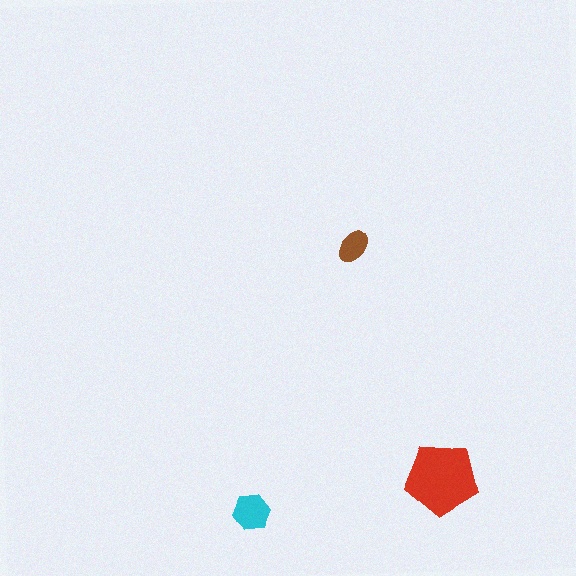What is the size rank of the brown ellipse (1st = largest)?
3rd.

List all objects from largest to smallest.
The red pentagon, the cyan hexagon, the brown ellipse.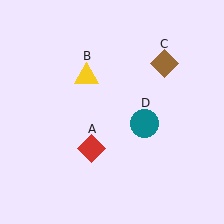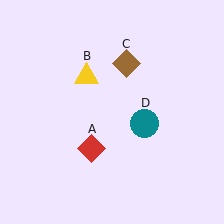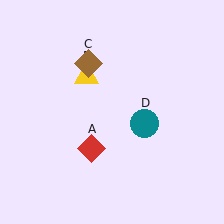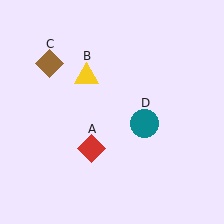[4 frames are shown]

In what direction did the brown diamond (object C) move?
The brown diamond (object C) moved left.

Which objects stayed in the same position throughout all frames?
Red diamond (object A) and yellow triangle (object B) and teal circle (object D) remained stationary.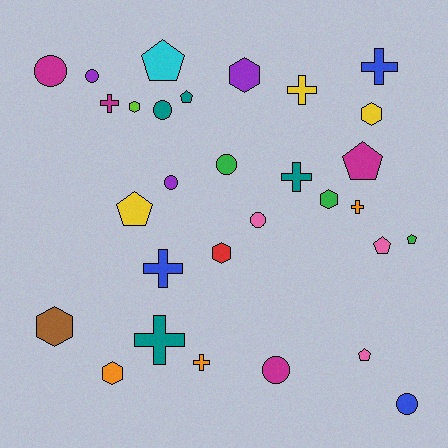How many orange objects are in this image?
There are 3 orange objects.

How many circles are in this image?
There are 8 circles.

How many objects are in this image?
There are 30 objects.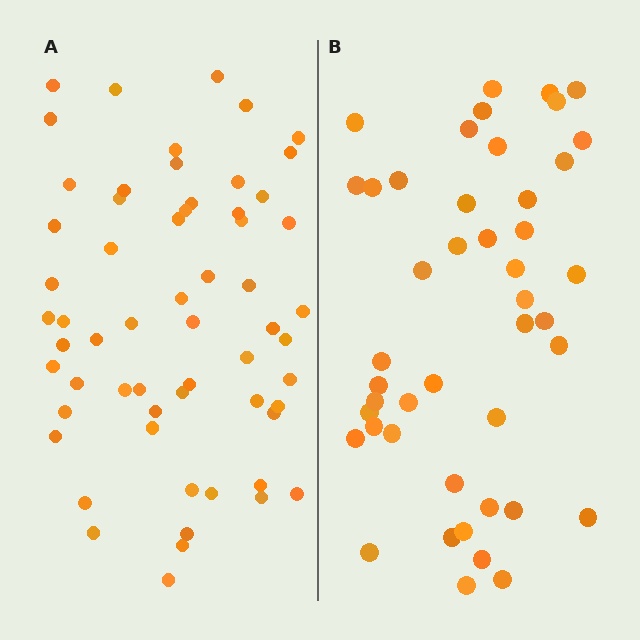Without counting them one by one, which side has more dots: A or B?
Region A (the left region) has more dots.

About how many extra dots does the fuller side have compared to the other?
Region A has approximately 15 more dots than region B.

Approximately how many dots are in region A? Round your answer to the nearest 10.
About 60 dots.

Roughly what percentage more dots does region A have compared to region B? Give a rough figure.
About 35% more.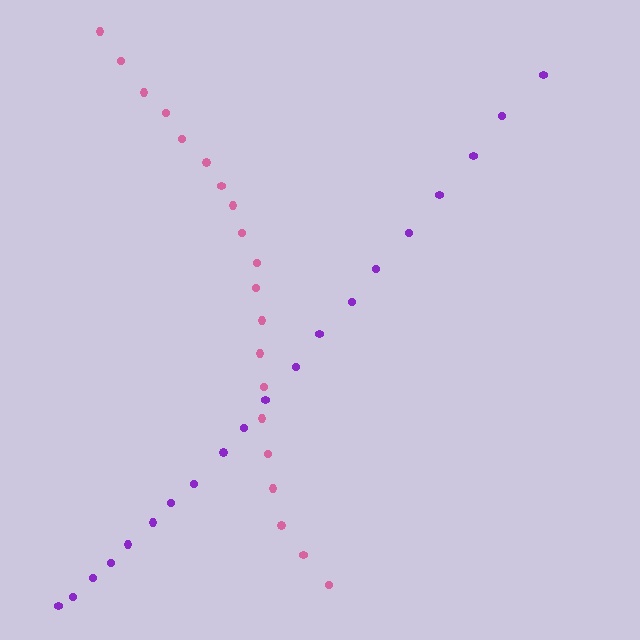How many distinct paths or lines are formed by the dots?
There are 2 distinct paths.